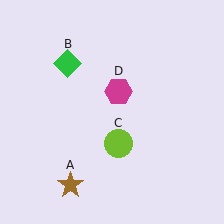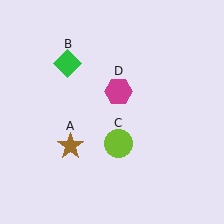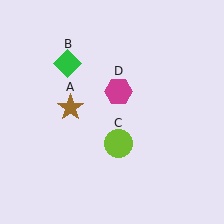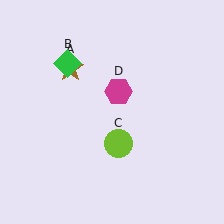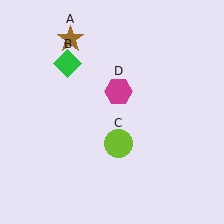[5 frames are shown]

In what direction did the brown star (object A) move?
The brown star (object A) moved up.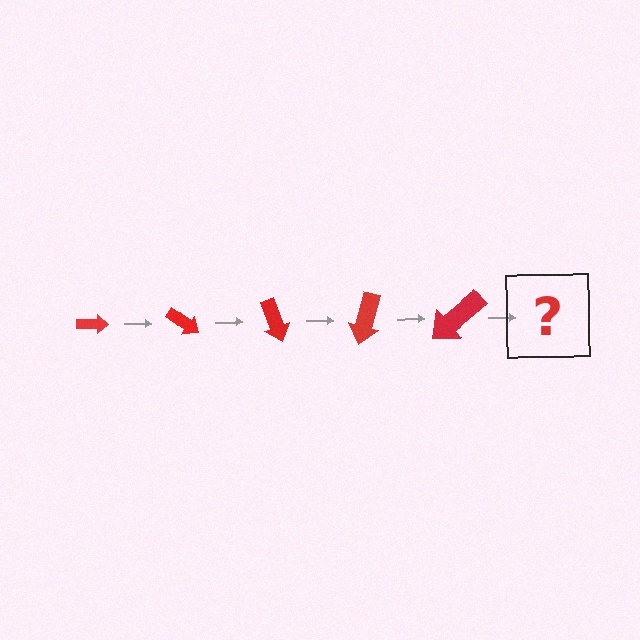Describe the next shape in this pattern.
It should be an arrow, larger than the previous one and rotated 175 degrees from the start.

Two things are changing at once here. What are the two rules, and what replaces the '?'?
The two rules are that the arrow grows larger each step and it rotates 35 degrees each step. The '?' should be an arrow, larger than the previous one and rotated 175 degrees from the start.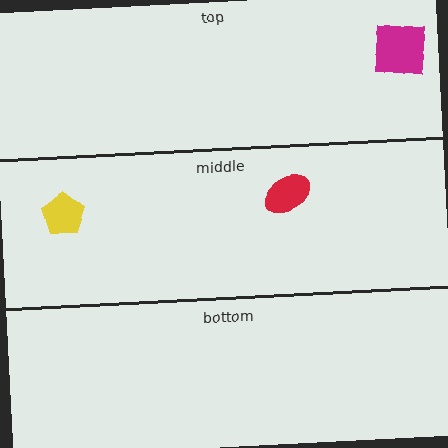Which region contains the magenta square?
The top region.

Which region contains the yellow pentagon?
The middle region.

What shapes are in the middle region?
The red ellipse, the yellow pentagon.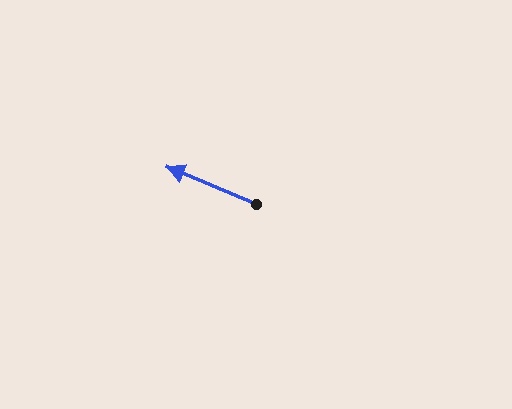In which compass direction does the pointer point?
Northwest.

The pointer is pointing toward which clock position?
Roughly 10 o'clock.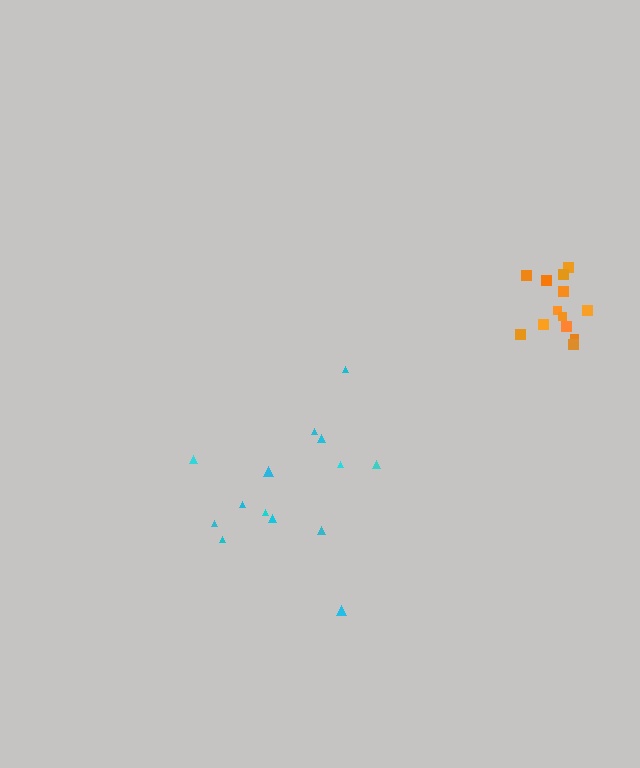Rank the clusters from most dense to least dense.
orange, cyan.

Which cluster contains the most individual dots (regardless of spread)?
Cyan (14).